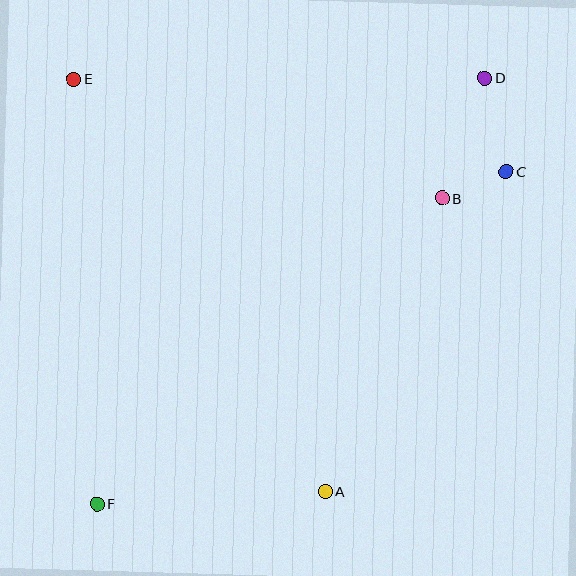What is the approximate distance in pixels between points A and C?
The distance between A and C is approximately 368 pixels.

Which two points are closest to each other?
Points B and C are closest to each other.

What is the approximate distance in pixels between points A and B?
The distance between A and B is approximately 315 pixels.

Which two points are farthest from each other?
Points D and F are farthest from each other.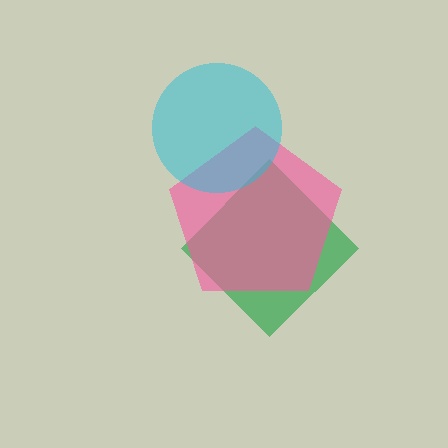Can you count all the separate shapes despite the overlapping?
Yes, there are 3 separate shapes.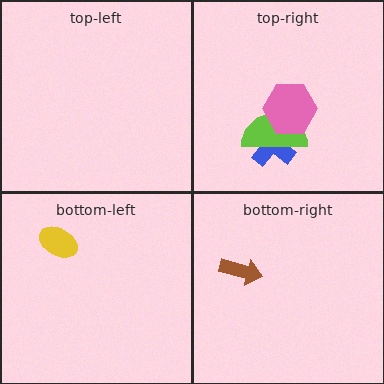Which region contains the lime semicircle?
The top-right region.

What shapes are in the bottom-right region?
The brown arrow.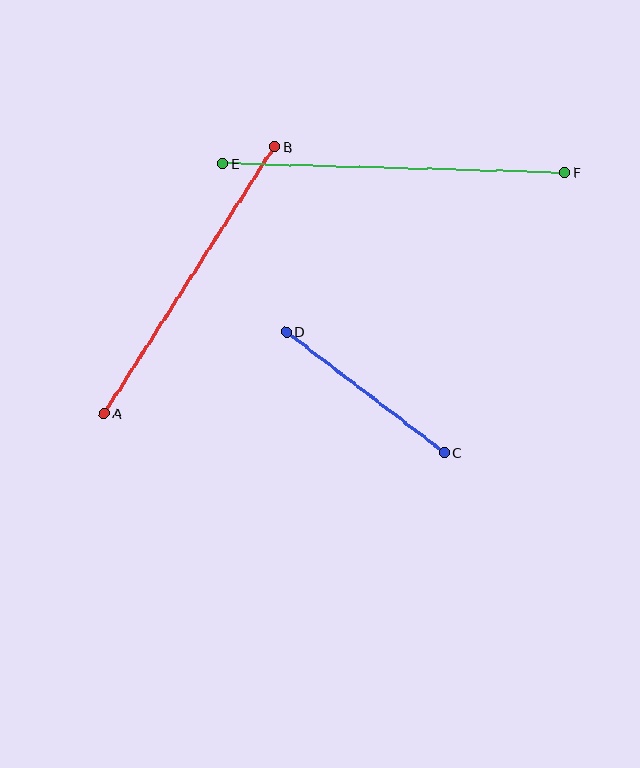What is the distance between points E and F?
The distance is approximately 342 pixels.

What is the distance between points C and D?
The distance is approximately 199 pixels.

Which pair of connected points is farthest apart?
Points E and F are farthest apart.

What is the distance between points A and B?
The distance is approximately 316 pixels.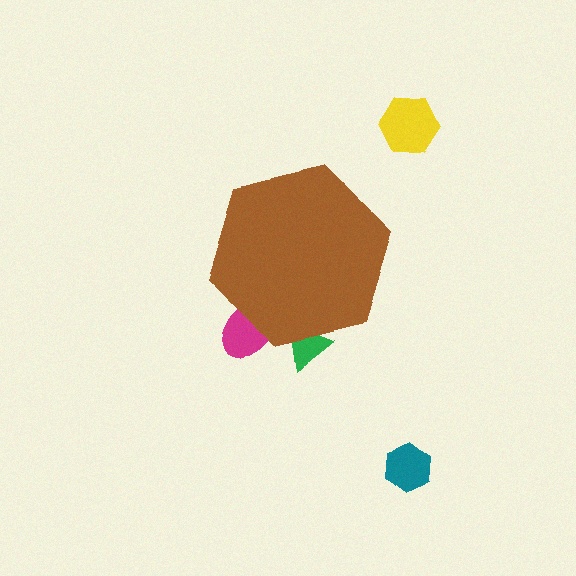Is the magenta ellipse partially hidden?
Yes, the magenta ellipse is partially hidden behind the brown hexagon.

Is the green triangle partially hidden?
Yes, the green triangle is partially hidden behind the brown hexagon.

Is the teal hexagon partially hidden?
No, the teal hexagon is fully visible.